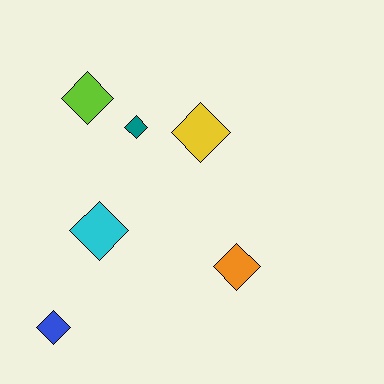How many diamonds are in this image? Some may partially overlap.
There are 6 diamonds.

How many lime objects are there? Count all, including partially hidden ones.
There is 1 lime object.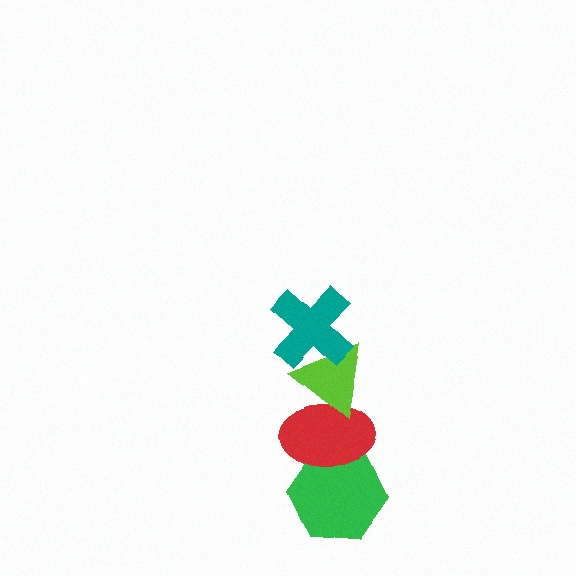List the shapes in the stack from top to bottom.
From top to bottom: the teal cross, the lime triangle, the red ellipse, the green hexagon.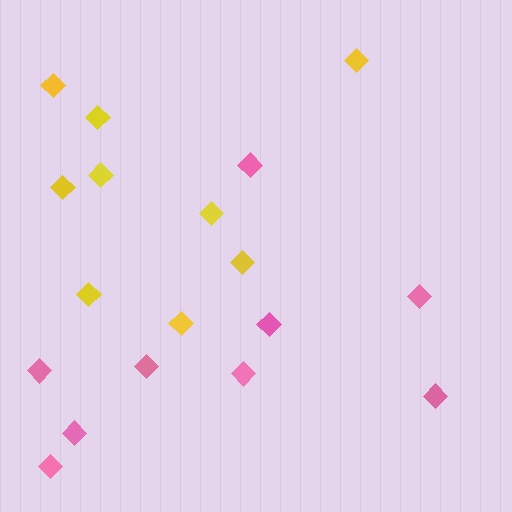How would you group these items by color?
There are 2 groups: one group of pink diamonds (9) and one group of yellow diamonds (9).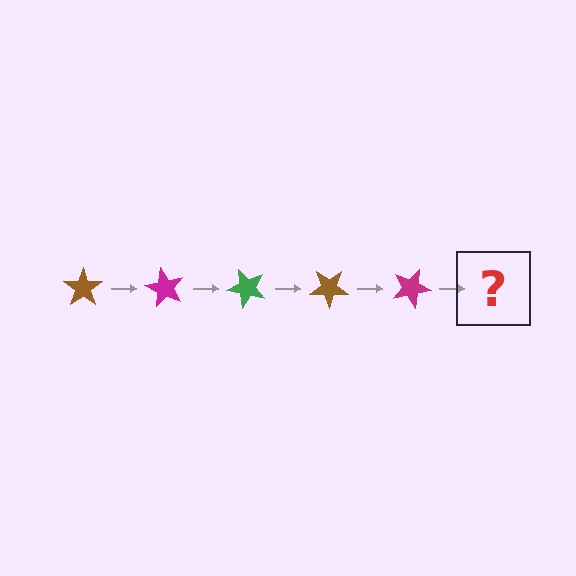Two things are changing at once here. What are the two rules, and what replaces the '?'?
The two rules are that it rotates 60 degrees each step and the color cycles through brown, magenta, and green. The '?' should be a green star, rotated 300 degrees from the start.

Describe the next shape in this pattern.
It should be a green star, rotated 300 degrees from the start.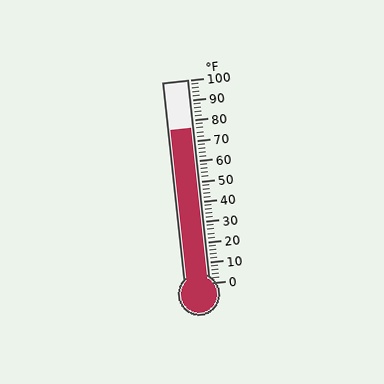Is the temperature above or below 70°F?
The temperature is above 70°F.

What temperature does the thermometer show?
The thermometer shows approximately 76°F.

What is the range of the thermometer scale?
The thermometer scale ranges from 0°F to 100°F.